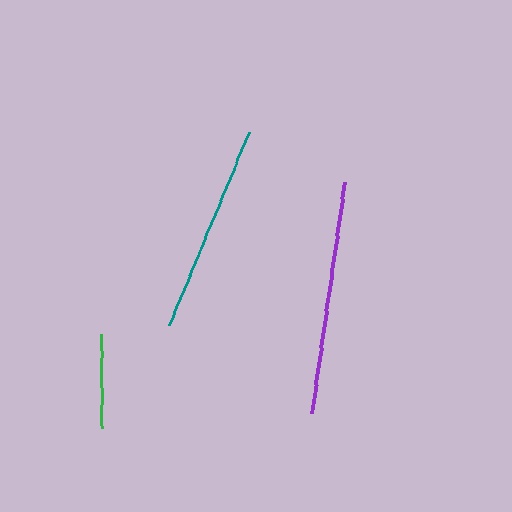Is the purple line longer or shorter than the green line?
The purple line is longer than the green line.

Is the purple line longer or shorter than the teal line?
The purple line is longer than the teal line.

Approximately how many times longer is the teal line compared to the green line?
The teal line is approximately 2.2 times the length of the green line.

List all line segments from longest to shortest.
From longest to shortest: purple, teal, green.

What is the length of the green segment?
The green segment is approximately 94 pixels long.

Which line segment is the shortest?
The green line is the shortest at approximately 94 pixels.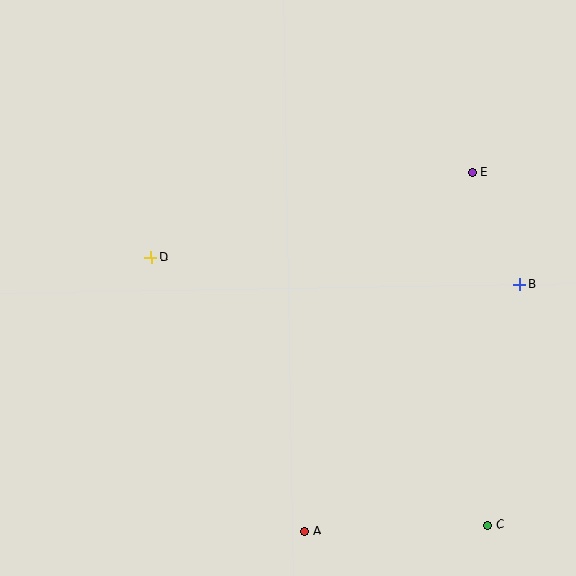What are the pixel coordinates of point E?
Point E is at (472, 172).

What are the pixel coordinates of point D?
Point D is at (151, 257).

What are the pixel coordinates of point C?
Point C is at (488, 525).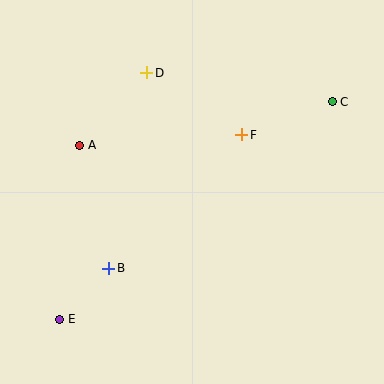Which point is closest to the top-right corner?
Point C is closest to the top-right corner.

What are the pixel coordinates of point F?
Point F is at (242, 135).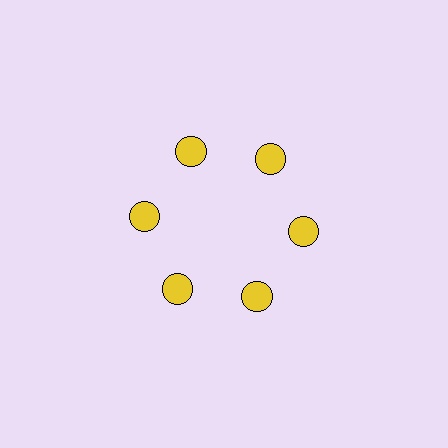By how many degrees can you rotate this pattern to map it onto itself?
The pattern maps onto itself every 60 degrees of rotation.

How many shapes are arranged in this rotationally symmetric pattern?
There are 6 shapes, arranged in 6 groups of 1.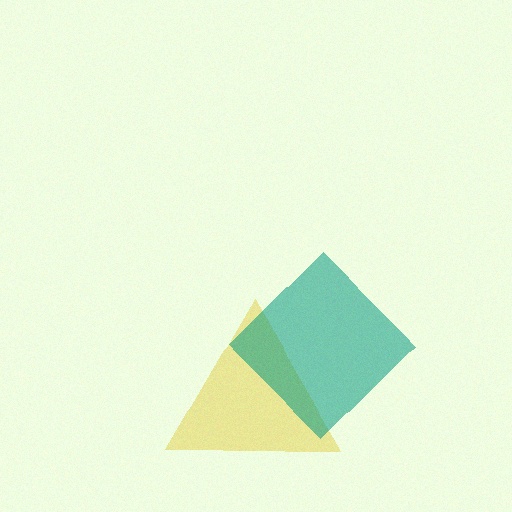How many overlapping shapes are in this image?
There are 2 overlapping shapes in the image.